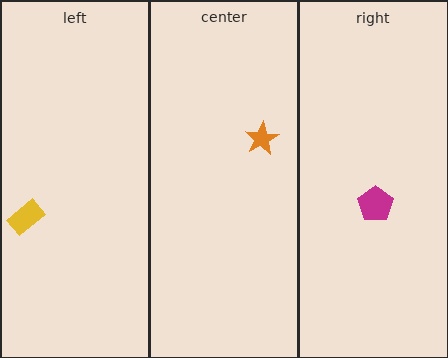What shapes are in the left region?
The yellow rectangle.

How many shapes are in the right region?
1.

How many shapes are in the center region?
1.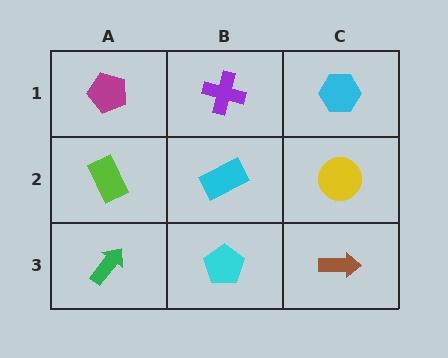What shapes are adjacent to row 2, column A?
A magenta pentagon (row 1, column A), a green arrow (row 3, column A), a cyan rectangle (row 2, column B).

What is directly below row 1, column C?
A yellow circle.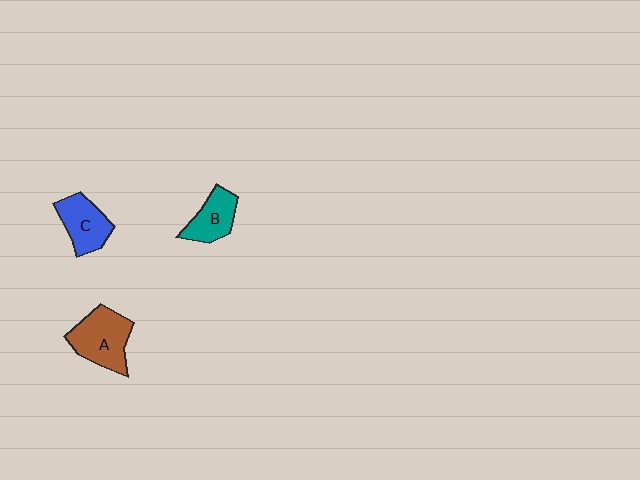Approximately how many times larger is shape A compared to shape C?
Approximately 1.3 times.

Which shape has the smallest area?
Shape B (teal).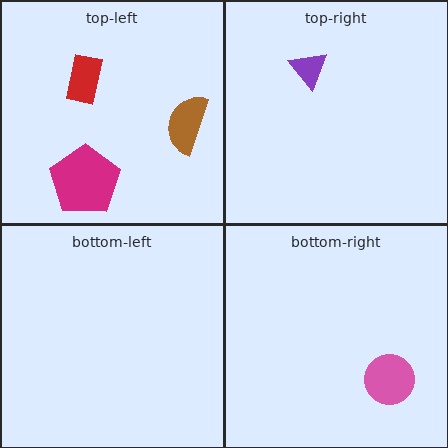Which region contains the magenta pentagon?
The top-left region.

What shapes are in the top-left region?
The brown semicircle, the red rectangle, the magenta pentagon.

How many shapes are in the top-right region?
1.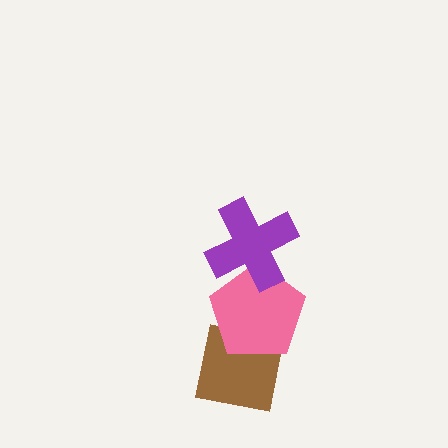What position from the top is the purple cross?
The purple cross is 1st from the top.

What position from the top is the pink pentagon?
The pink pentagon is 2nd from the top.